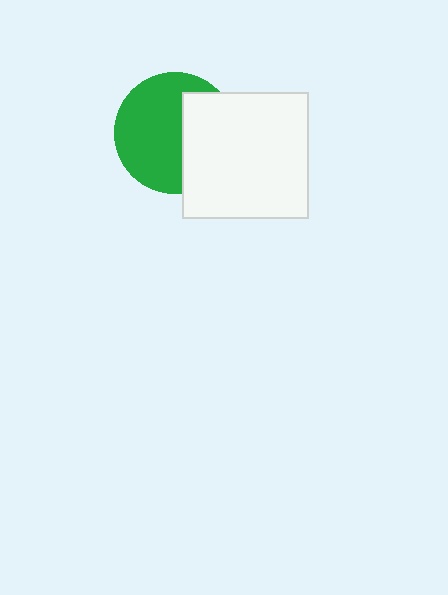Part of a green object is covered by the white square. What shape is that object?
It is a circle.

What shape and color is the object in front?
The object in front is a white square.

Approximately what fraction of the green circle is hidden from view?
Roughly 39% of the green circle is hidden behind the white square.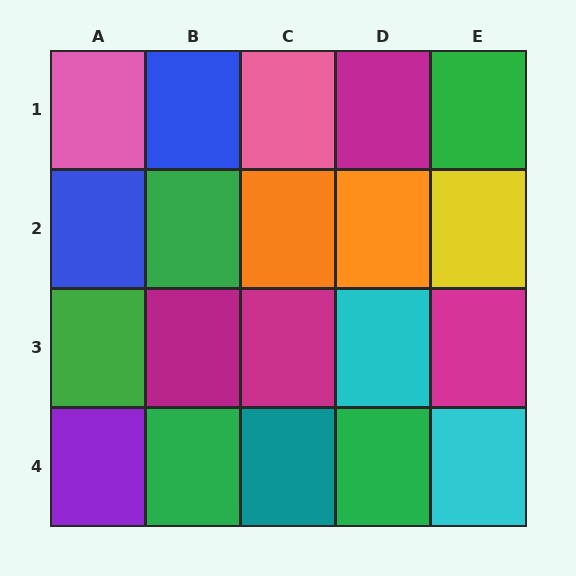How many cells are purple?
1 cell is purple.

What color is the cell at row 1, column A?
Pink.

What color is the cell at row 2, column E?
Yellow.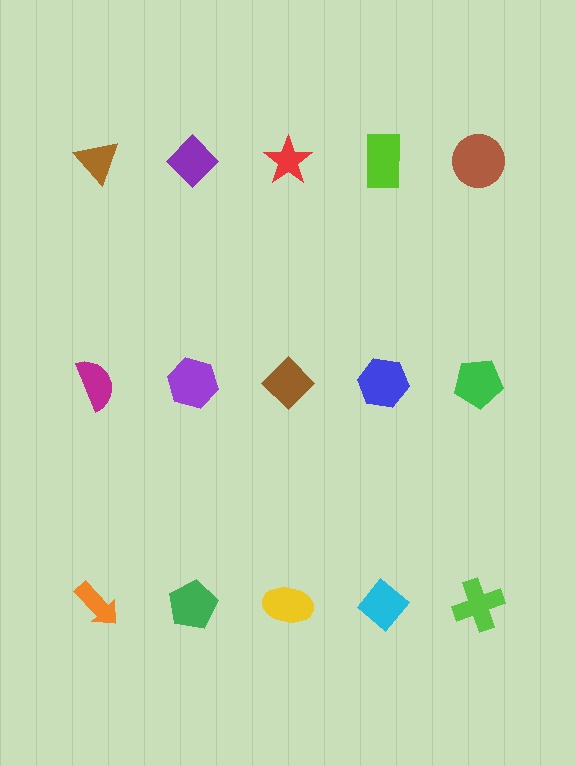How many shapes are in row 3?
5 shapes.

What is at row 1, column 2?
A purple diamond.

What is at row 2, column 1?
A magenta semicircle.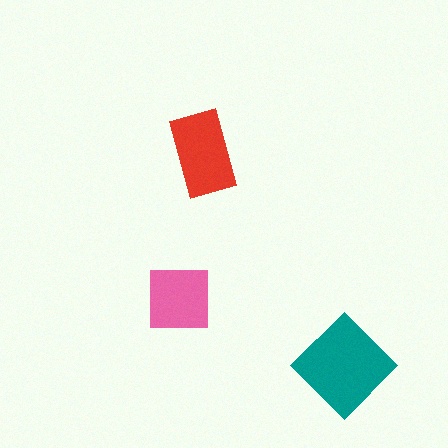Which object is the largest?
The teal diamond.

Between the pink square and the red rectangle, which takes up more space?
The red rectangle.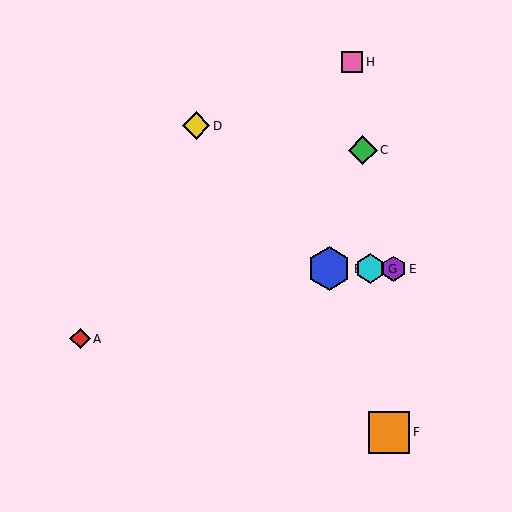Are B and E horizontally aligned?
Yes, both are at y≈269.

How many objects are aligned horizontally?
3 objects (B, E, G) are aligned horizontally.